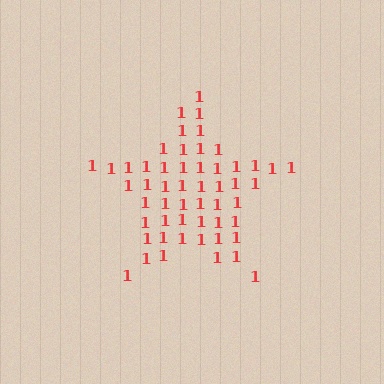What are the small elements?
The small elements are digit 1's.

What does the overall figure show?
The overall figure shows a star.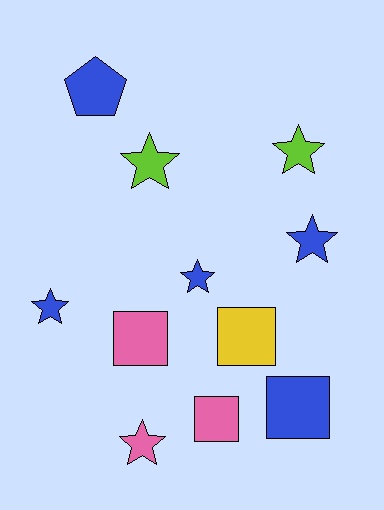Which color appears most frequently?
Blue, with 5 objects.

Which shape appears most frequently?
Star, with 6 objects.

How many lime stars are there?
There are 2 lime stars.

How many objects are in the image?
There are 11 objects.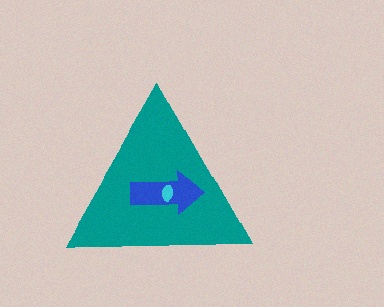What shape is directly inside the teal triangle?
The blue arrow.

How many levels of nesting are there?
3.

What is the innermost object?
The cyan ellipse.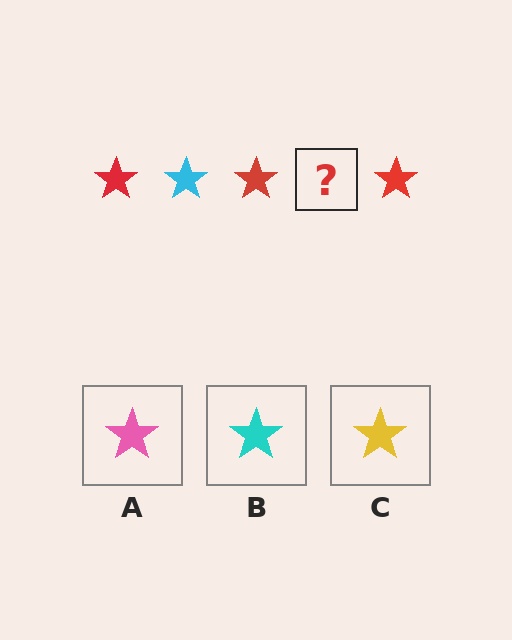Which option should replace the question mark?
Option B.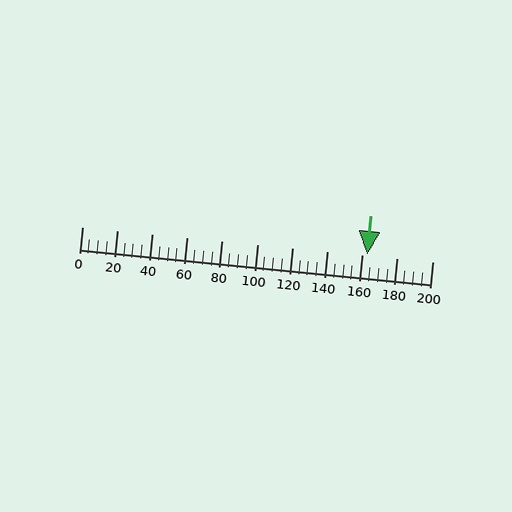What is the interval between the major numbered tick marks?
The major tick marks are spaced 20 units apart.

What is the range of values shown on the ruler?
The ruler shows values from 0 to 200.